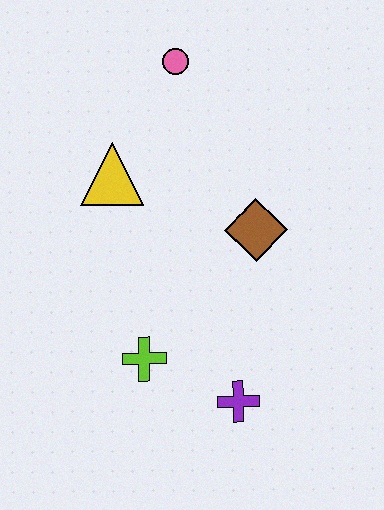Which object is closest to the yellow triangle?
The pink circle is closest to the yellow triangle.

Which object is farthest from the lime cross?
The pink circle is farthest from the lime cross.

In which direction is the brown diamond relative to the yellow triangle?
The brown diamond is to the right of the yellow triangle.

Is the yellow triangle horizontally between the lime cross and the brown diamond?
No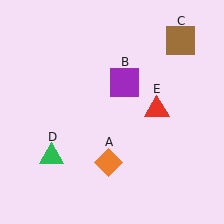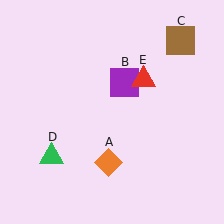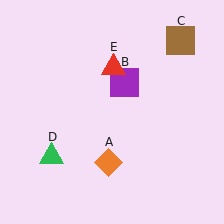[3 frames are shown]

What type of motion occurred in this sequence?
The red triangle (object E) rotated counterclockwise around the center of the scene.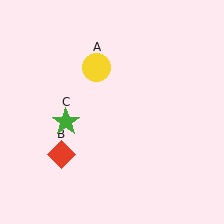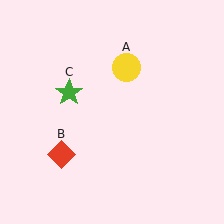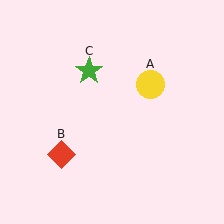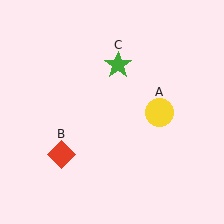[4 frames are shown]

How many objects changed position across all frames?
2 objects changed position: yellow circle (object A), green star (object C).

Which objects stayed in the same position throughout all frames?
Red diamond (object B) remained stationary.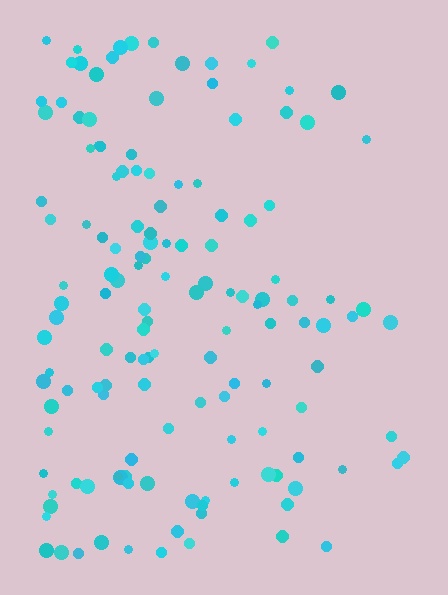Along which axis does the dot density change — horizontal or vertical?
Horizontal.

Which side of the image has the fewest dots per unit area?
The right.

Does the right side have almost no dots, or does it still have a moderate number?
Still a moderate number, just noticeably fewer than the left.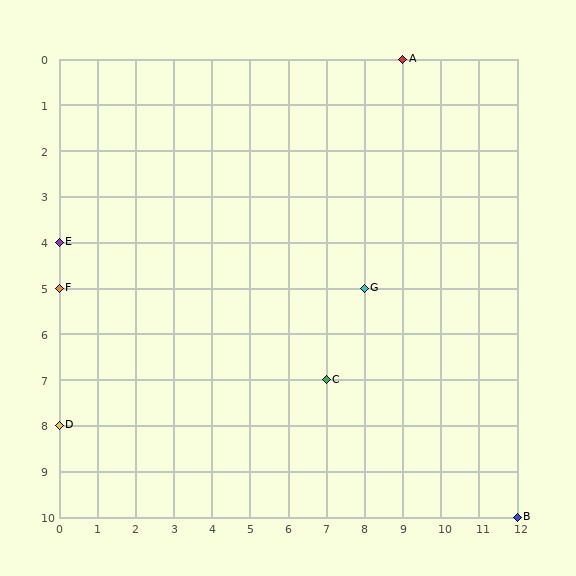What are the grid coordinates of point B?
Point B is at grid coordinates (12, 10).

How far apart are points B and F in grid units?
Points B and F are 12 columns and 5 rows apart (about 13.0 grid units diagonally).